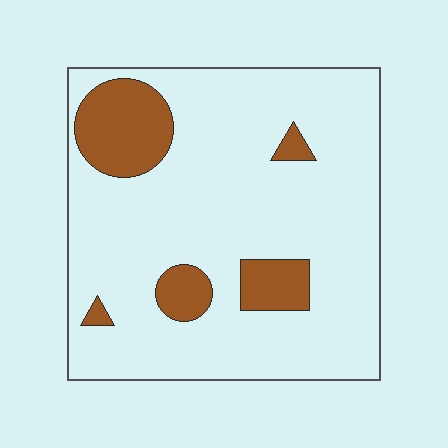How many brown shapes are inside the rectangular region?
5.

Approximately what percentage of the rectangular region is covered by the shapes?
Approximately 15%.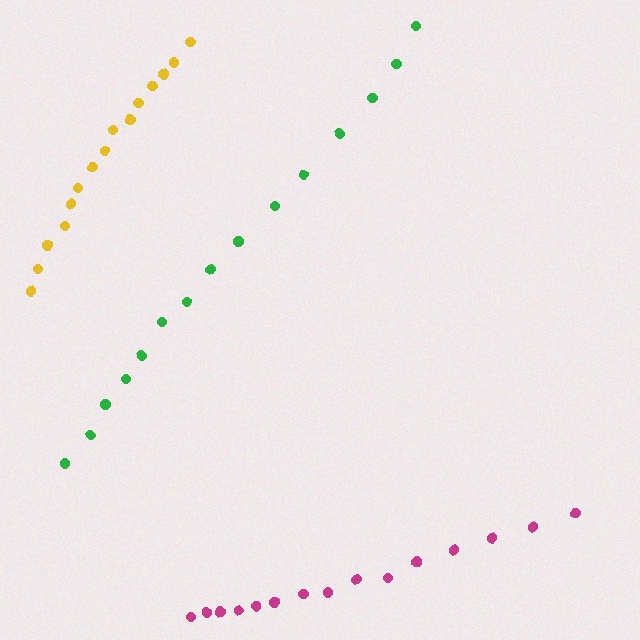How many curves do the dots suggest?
There are 3 distinct paths.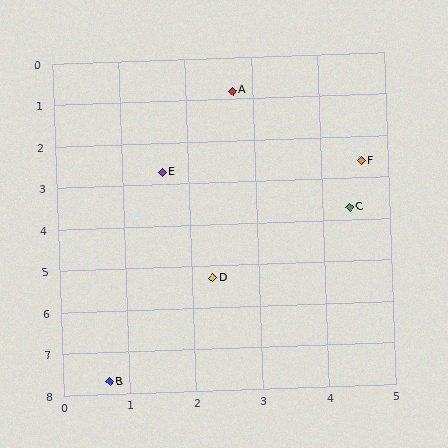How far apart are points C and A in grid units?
Points C and A are about 3.4 grid units apart.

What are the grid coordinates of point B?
Point B is at approximately (0.7, 7.7).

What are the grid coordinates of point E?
Point E is at approximately (1.6, 2.7).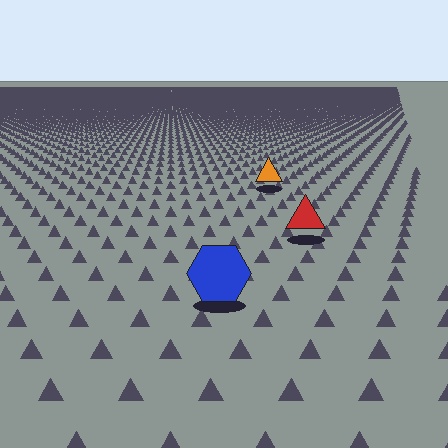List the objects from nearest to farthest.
From nearest to farthest: the blue hexagon, the red triangle, the orange triangle.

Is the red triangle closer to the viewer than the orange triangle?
Yes. The red triangle is closer — you can tell from the texture gradient: the ground texture is coarser near it.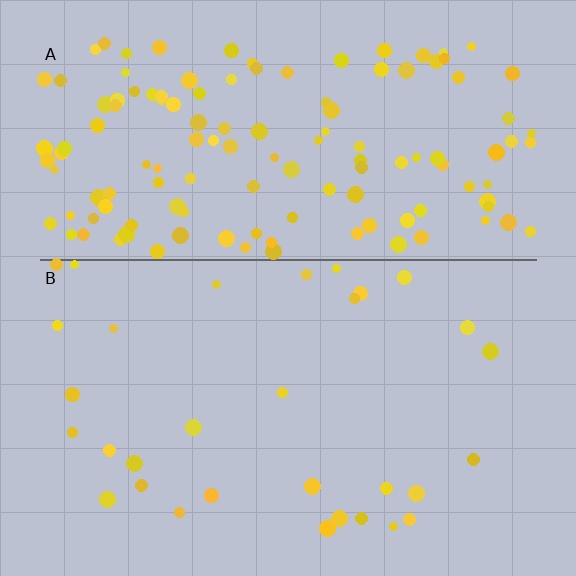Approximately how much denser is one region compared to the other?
Approximately 4.3× — region A over region B.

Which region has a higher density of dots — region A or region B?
A (the top).